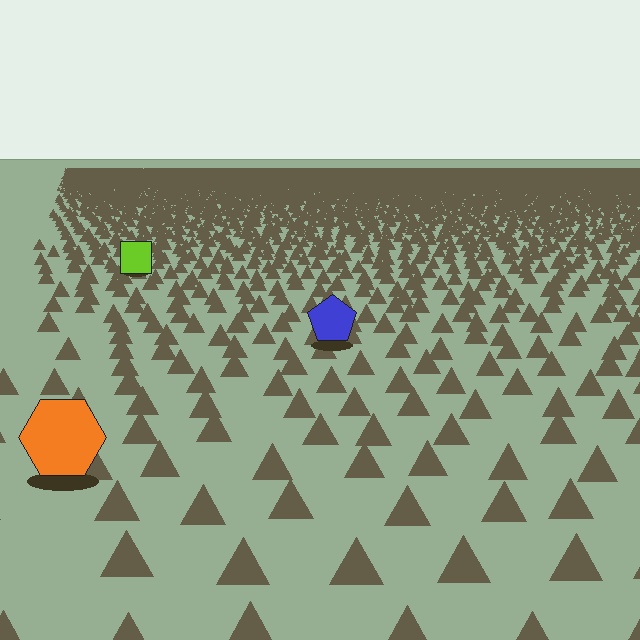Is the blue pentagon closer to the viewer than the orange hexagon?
No. The orange hexagon is closer — you can tell from the texture gradient: the ground texture is coarser near it.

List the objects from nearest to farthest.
From nearest to farthest: the orange hexagon, the blue pentagon, the lime square.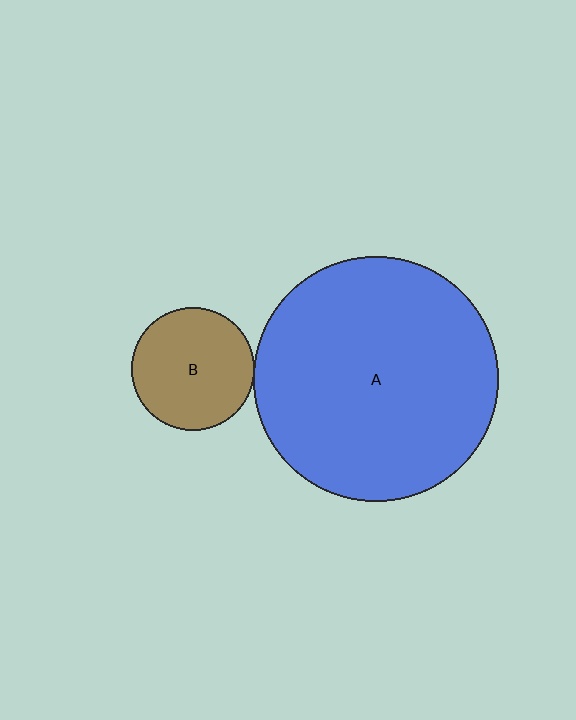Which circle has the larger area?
Circle A (blue).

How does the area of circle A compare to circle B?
Approximately 4.0 times.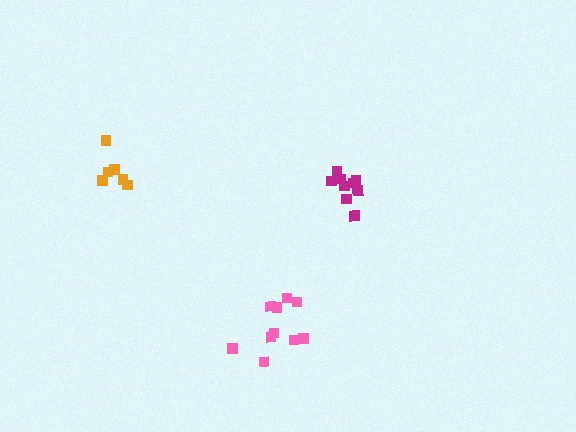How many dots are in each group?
Group 1: 6 dots, Group 2: 9 dots, Group 3: 10 dots (25 total).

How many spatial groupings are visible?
There are 3 spatial groupings.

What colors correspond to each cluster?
The clusters are colored: orange, magenta, pink.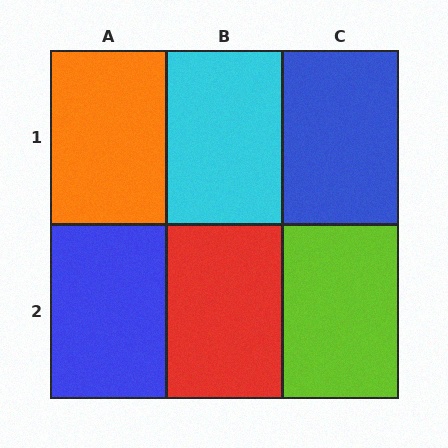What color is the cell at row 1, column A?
Orange.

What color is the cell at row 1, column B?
Cyan.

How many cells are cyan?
1 cell is cyan.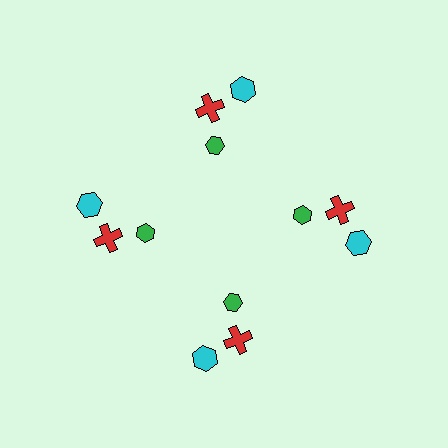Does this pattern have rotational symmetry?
Yes, this pattern has 4-fold rotational symmetry. It looks the same after rotating 90 degrees around the center.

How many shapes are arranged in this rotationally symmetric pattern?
There are 12 shapes, arranged in 4 groups of 3.